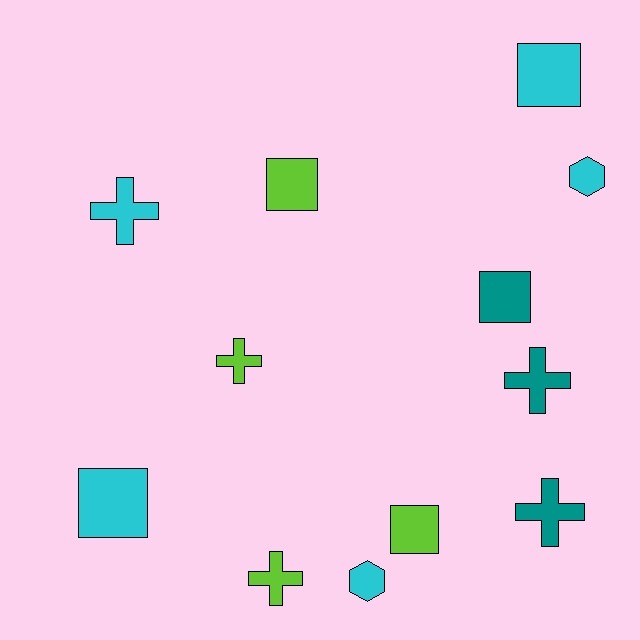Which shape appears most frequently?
Cross, with 5 objects.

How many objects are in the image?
There are 12 objects.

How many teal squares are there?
There is 1 teal square.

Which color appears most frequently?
Cyan, with 5 objects.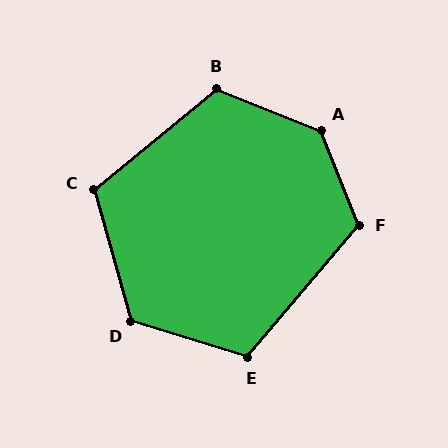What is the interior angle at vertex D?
Approximately 123 degrees (obtuse).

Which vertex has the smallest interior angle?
E, at approximately 113 degrees.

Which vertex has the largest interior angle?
A, at approximately 133 degrees.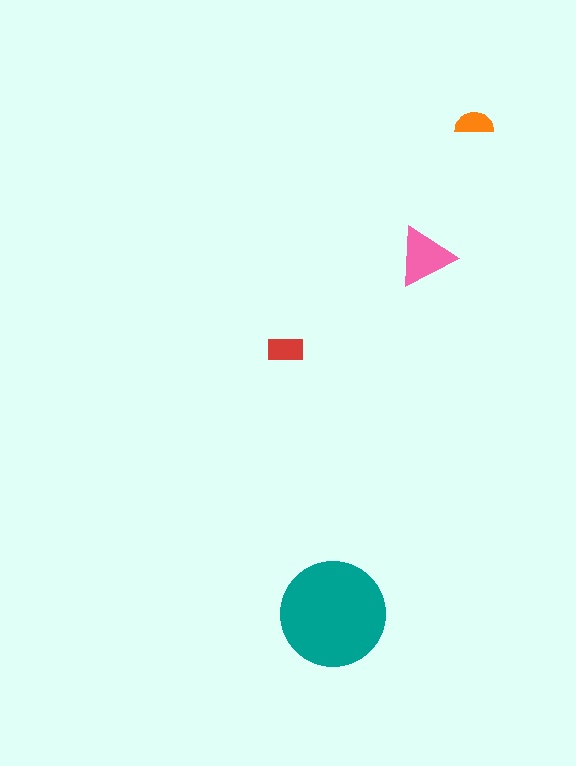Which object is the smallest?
The orange semicircle.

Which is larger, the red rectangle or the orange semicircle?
The red rectangle.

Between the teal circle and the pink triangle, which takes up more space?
The teal circle.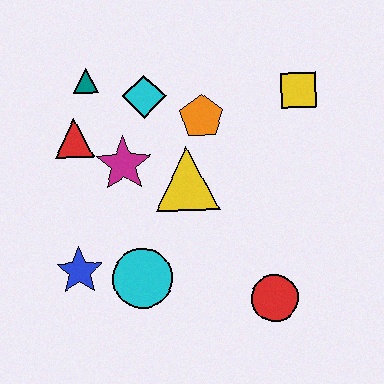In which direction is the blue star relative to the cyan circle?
The blue star is to the left of the cyan circle.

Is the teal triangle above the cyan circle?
Yes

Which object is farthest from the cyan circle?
The yellow square is farthest from the cyan circle.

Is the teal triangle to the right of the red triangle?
Yes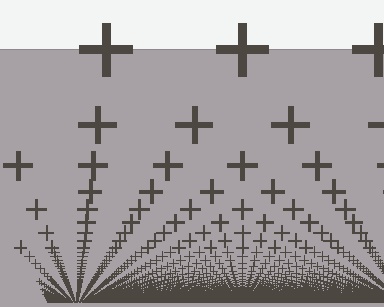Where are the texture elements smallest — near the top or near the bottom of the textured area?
Near the bottom.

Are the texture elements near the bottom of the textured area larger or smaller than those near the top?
Smaller. The gradient is inverted — elements near the bottom are smaller and denser.